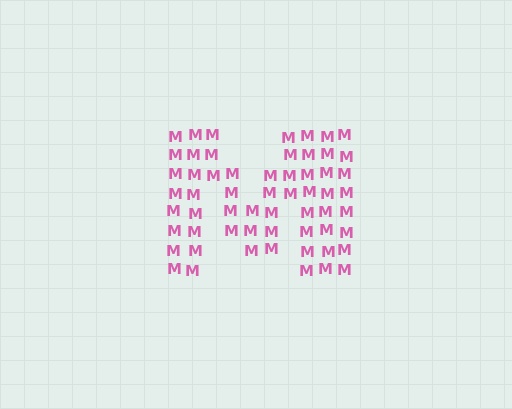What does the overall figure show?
The overall figure shows the letter M.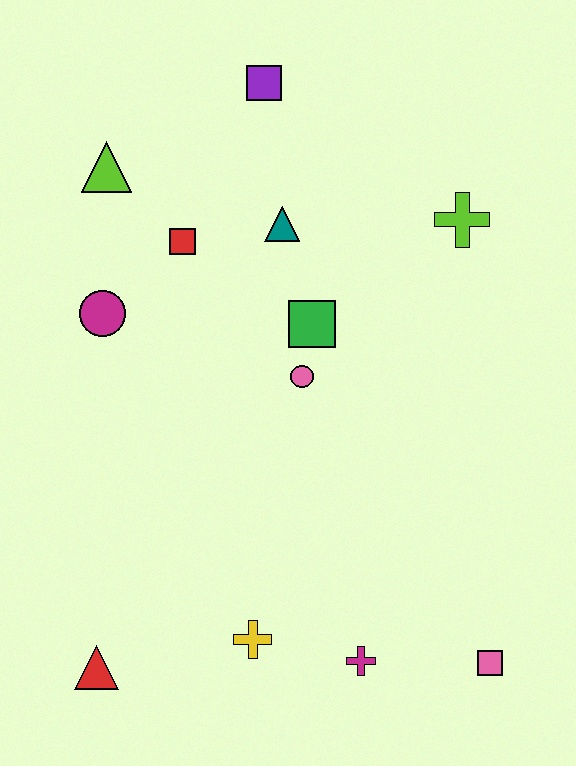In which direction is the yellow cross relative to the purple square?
The yellow cross is below the purple square.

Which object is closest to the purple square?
The teal triangle is closest to the purple square.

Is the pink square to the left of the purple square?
No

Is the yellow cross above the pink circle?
No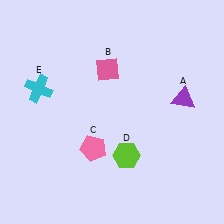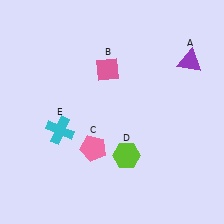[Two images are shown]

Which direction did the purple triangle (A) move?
The purple triangle (A) moved up.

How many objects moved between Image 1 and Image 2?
2 objects moved between the two images.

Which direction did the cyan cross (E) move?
The cyan cross (E) moved down.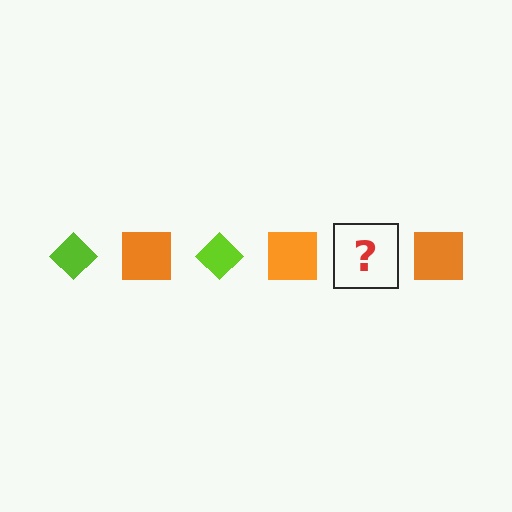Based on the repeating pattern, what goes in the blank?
The blank should be a lime diamond.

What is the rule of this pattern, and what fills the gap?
The rule is that the pattern alternates between lime diamond and orange square. The gap should be filled with a lime diamond.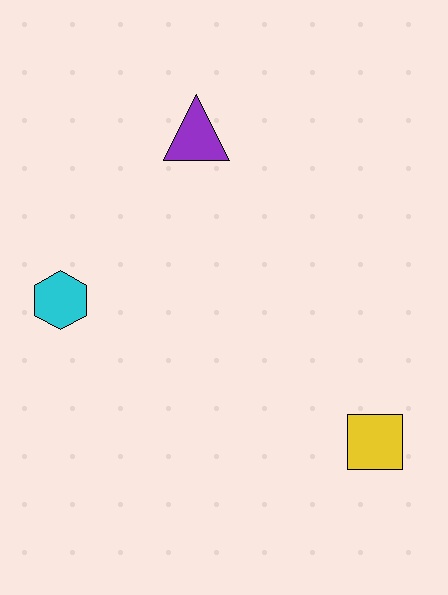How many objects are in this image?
There are 3 objects.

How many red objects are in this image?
There are no red objects.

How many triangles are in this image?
There is 1 triangle.